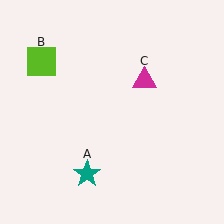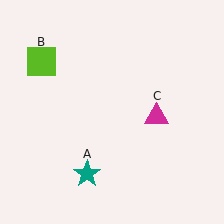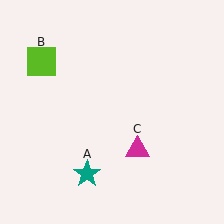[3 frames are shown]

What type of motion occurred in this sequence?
The magenta triangle (object C) rotated clockwise around the center of the scene.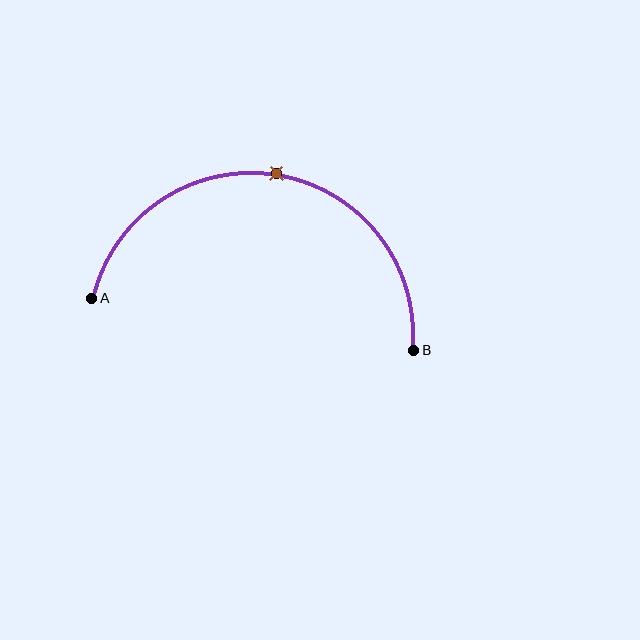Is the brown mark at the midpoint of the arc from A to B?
Yes. The brown mark lies on the arc at equal arc-length from both A and B — it is the arc midpoint.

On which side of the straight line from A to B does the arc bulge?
The arc bulges above the straight line connecting A and B.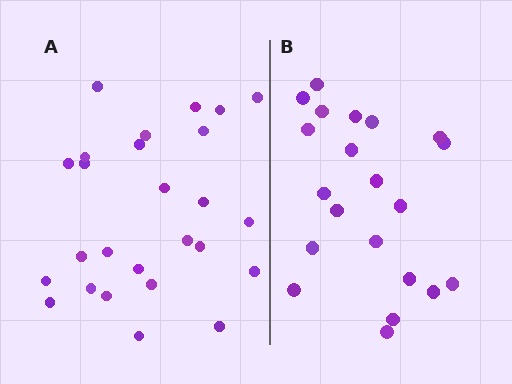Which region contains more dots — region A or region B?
Region A (the left region) has more dots.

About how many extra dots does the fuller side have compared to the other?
Region A has about 5 more dots than region B.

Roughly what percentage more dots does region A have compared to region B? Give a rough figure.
About 25% more.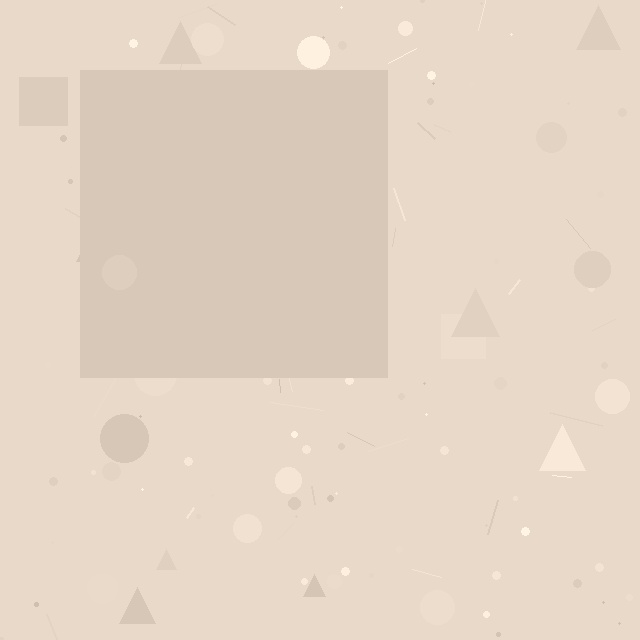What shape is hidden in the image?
A square is hidden in the image.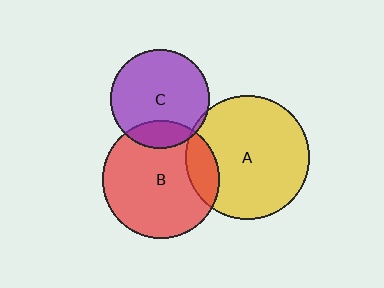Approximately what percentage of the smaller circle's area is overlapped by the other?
Approximately 15%.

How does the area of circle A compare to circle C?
Approximately 1.6 times.